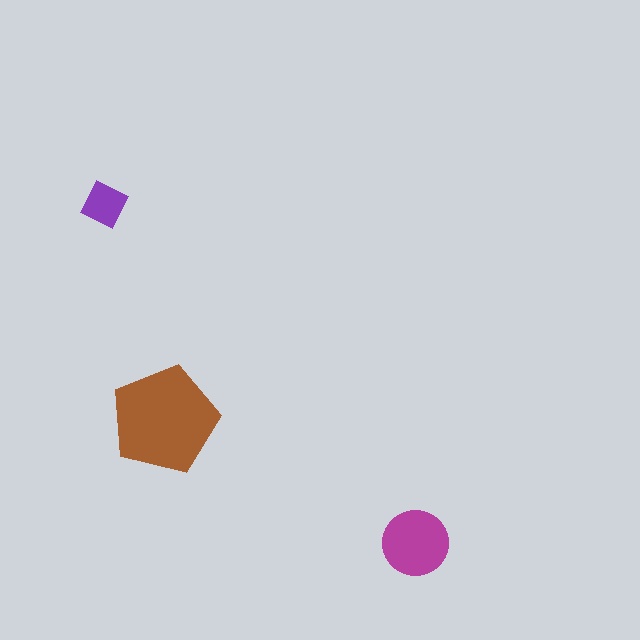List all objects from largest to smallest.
The brown pentagon, the magenta circle, the purple diamond.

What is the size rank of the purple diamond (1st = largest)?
3rd.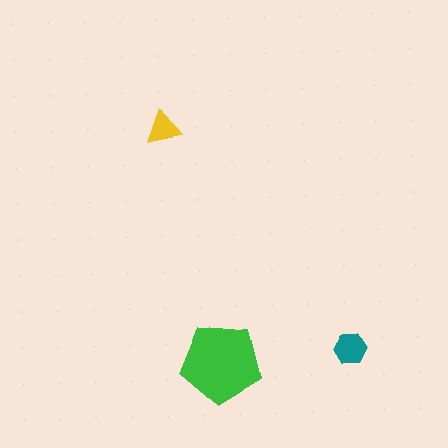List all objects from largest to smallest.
The green pentagon, the teal hexagon, the yellow triangle.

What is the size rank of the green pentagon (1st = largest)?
1st.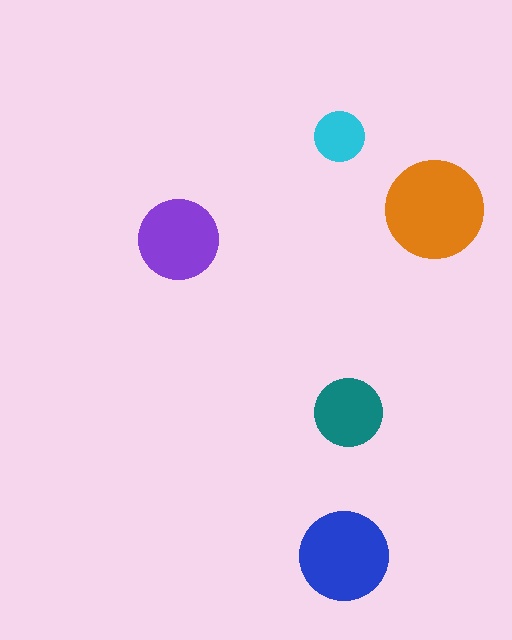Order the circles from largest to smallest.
the orange one, the blue one, the purple one, the teal one, the cyan one.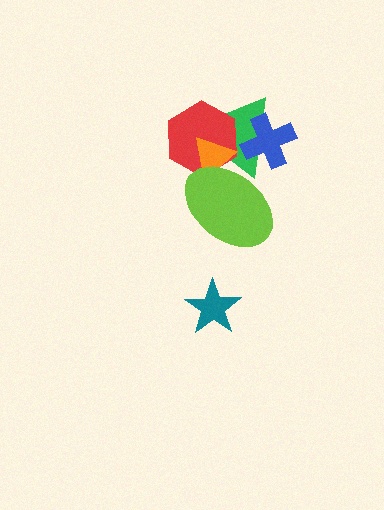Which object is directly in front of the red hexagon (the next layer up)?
The orange triangle is directly in front of the red hexagon.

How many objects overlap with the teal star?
0 objects overlap with the teal star.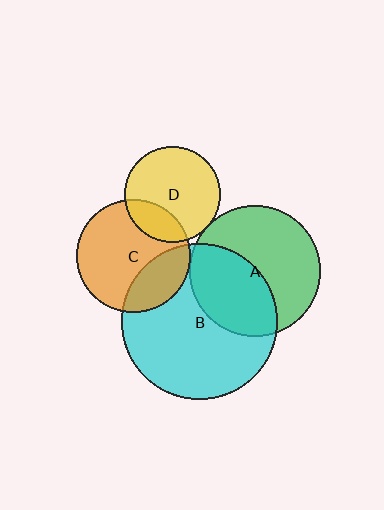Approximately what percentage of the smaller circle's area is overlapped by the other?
Approximately 45%.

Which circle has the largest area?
Circle B (cyan).